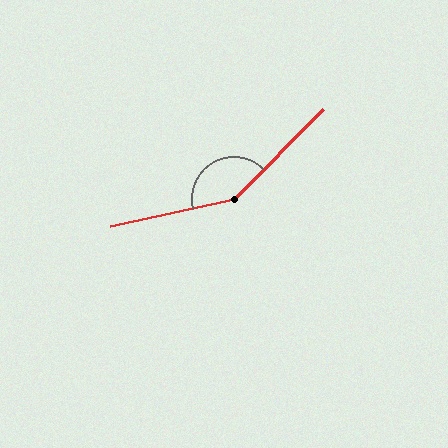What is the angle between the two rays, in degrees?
Approximately 147 degrees.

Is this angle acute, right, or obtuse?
It is obtuse.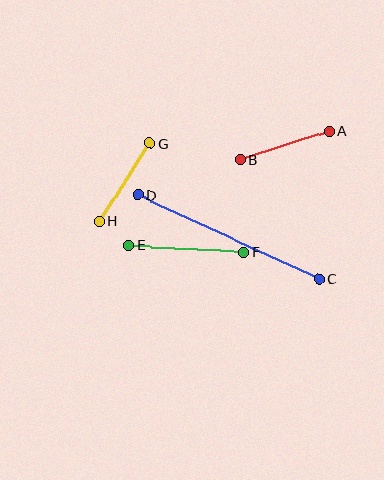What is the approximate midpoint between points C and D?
The midpoint is at approximately (228, 237) pixels.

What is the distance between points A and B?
The distance is approximately 94 pixels.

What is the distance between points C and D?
The distance is approximately 199 pixels.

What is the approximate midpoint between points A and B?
The midpoint is at approximately (285, 145) pixels.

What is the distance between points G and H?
The distance is approximately 93 pixels.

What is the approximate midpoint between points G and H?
The midpoint is at approximately (125, 182) pixels.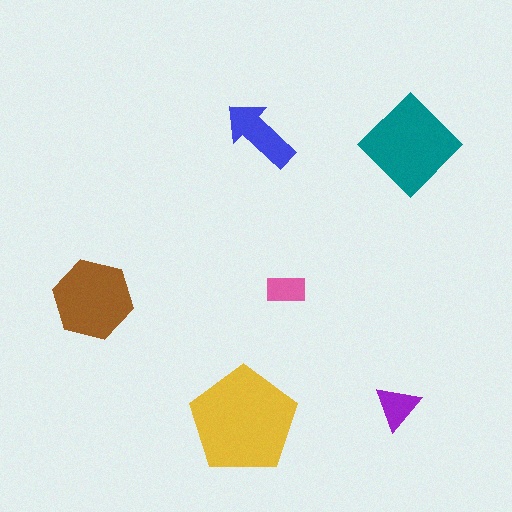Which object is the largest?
The yellow pentagon.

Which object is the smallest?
The pink rectangle.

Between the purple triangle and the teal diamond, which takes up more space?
The teal diamond.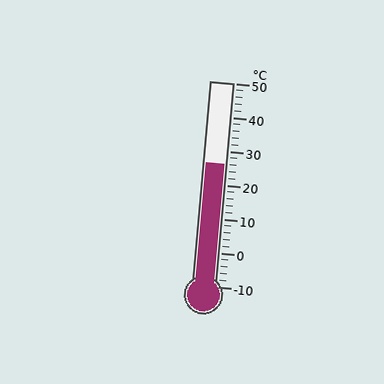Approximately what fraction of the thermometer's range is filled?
The thermometer is filled to approximately 60% of its range.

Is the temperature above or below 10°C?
The temperature is above 10°C.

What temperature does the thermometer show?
The thermometer shows approximately 26°C.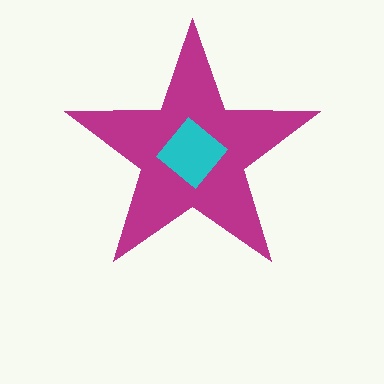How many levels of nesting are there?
2.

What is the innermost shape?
The cyan diamond.